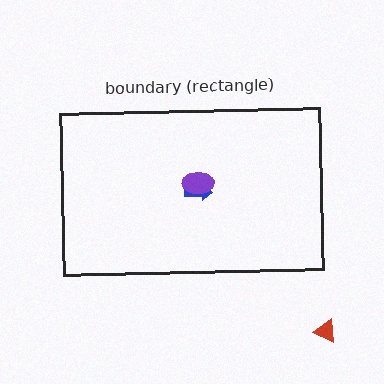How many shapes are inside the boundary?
2 inside, 1 outside.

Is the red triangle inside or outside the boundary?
Outside.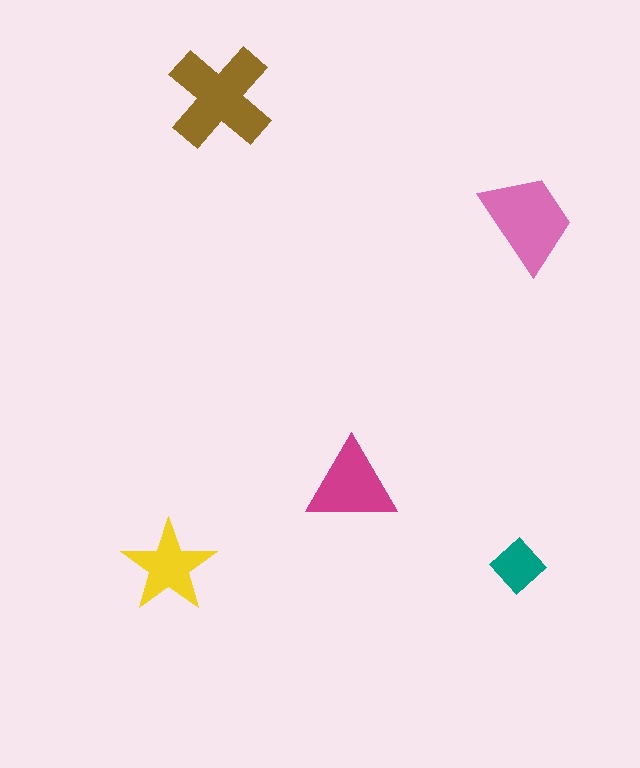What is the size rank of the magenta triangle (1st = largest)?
3rd.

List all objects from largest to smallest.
The brown cross, the pink trapezoid, the magenta triangle, the yellow star, the teal diamond.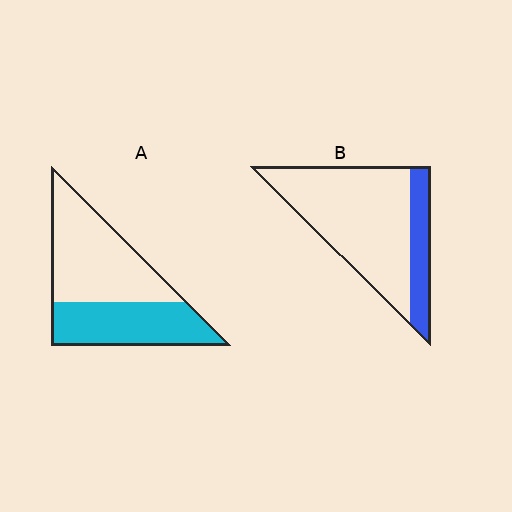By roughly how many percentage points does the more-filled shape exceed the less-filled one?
By roughly 20 percentage points (A over B).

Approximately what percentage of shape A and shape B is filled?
A is approximately 45% and B is approximately 20%.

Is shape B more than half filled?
No.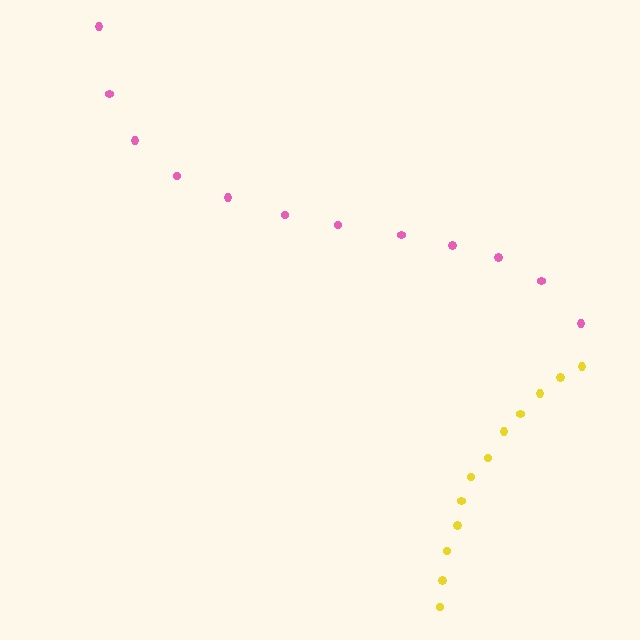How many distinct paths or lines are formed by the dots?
There are 2 distinct paths.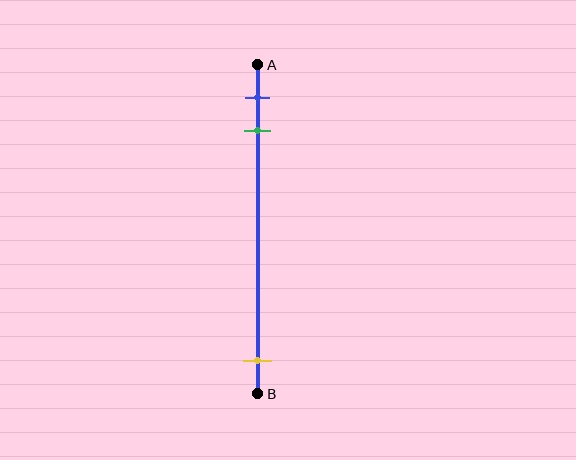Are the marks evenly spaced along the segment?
No, the marks are not evenly spaced.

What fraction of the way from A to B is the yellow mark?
The yellow mark is approximately 90% (0.9) of the way from A to B.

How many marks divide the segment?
There are 3 marks dividing the segment.